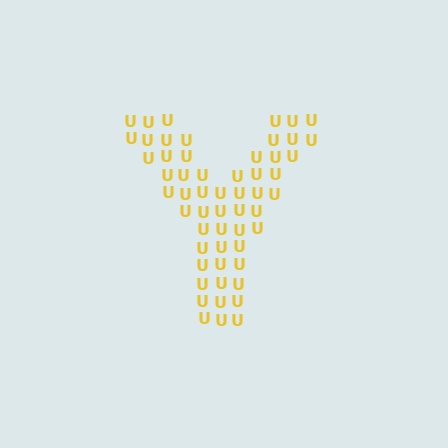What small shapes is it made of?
It is made of small letter U's.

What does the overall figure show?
The overall figure shows the letter Y.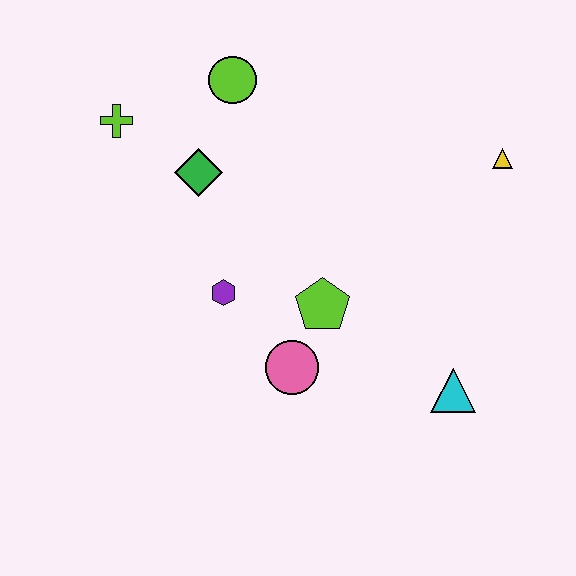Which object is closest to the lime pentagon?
The pink circle is closest to the lime pentagon.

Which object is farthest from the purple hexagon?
The yellow triangle is farthest from the purple hexagon.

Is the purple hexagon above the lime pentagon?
Yes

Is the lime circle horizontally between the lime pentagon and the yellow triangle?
No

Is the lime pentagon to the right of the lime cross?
Yes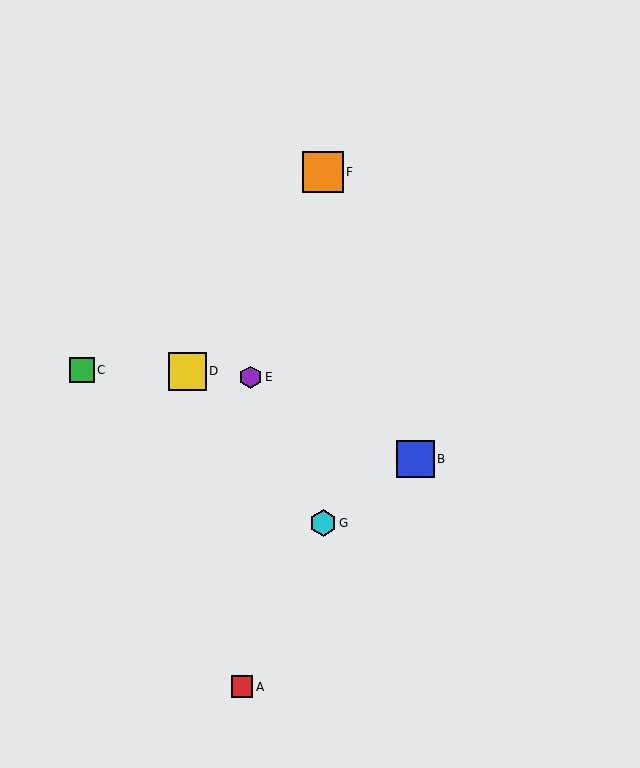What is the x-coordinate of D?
Object D is at x≈187.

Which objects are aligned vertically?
Objects F, G are aligned vertically.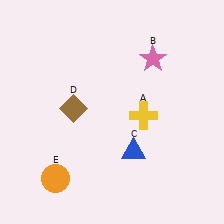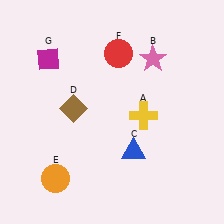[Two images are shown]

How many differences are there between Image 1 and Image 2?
There are 2 differences between the two images.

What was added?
A red circle (F), a magenta diamond (G) were added in Image 2.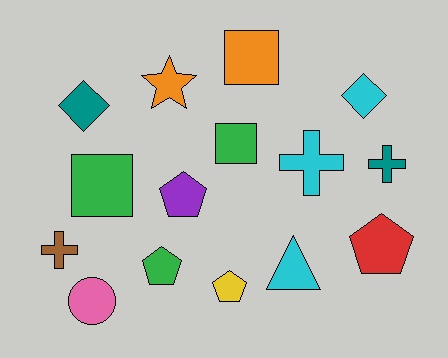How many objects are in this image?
There are 15 objects.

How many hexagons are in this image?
There are no hexagons.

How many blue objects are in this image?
There are no blue objects.